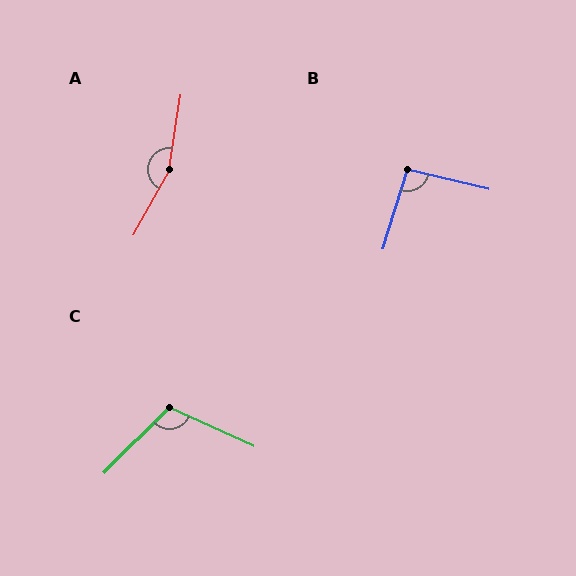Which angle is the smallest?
B, at approximately 94 degrees.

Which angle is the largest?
A, at approximately 160 degrees.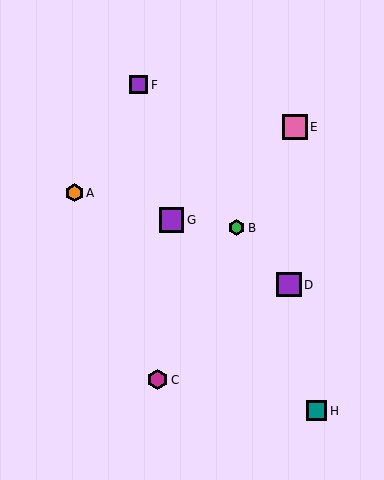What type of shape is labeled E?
Shape E is a pink square.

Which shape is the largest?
The pink square (labeled E) is the largest.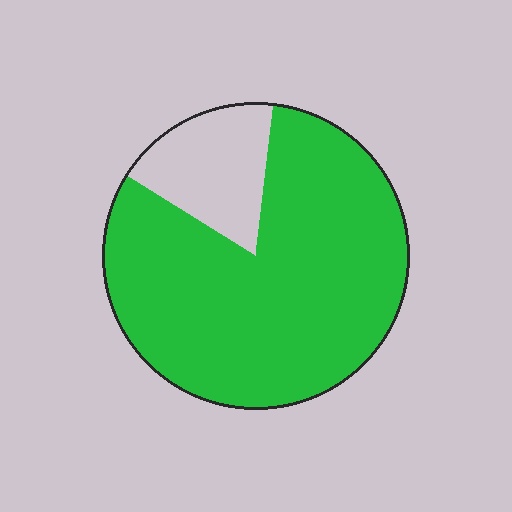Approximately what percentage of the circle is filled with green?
Approximately 80%.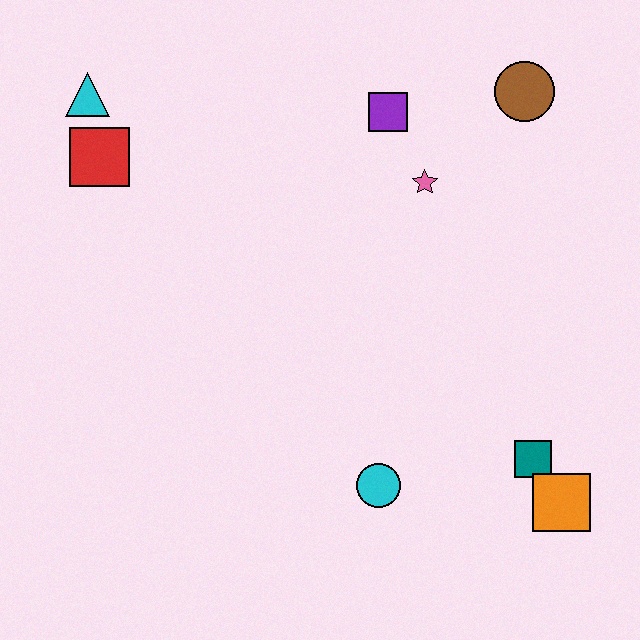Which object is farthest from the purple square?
The orange square is farthest from the purple square.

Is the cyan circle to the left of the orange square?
Yes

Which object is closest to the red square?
The cyan triangle is closest to the red square.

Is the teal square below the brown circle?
Yes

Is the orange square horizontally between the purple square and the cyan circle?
No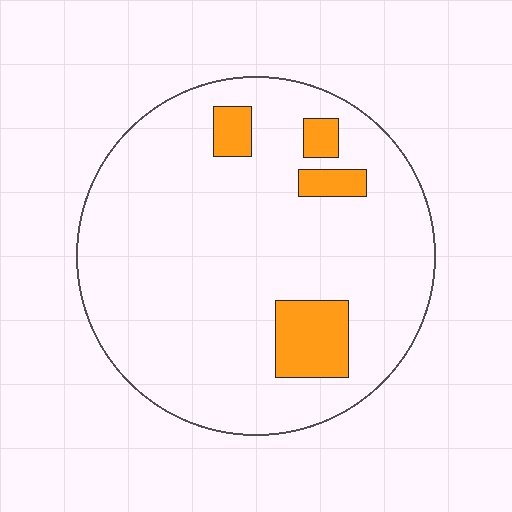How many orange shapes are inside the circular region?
4.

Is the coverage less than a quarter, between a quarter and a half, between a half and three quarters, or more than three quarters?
Less than a quarter.